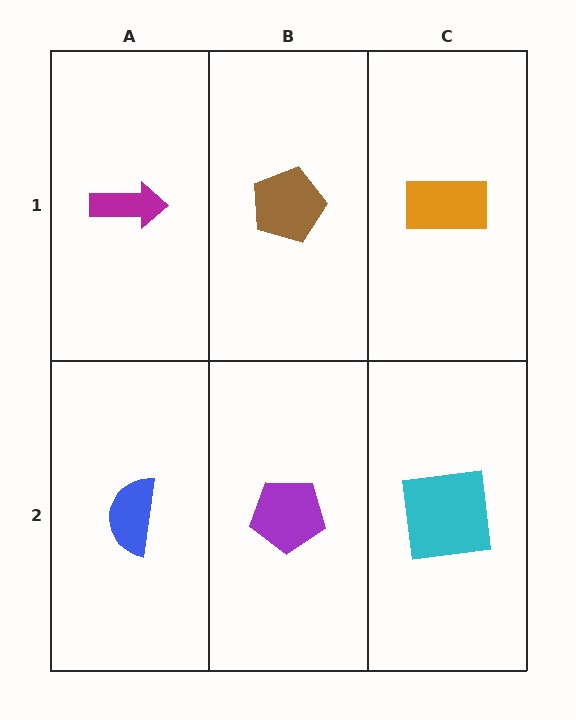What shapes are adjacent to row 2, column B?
A brown pentagon (row 1, column B), a blue semicircle (row 2, column A), a cyan square (row 2, column C).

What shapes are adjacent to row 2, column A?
A magenta arrow (row 1, column A), a purple pentagon (row 2, column B).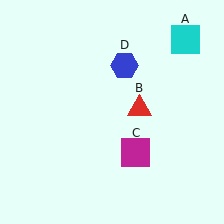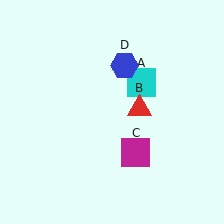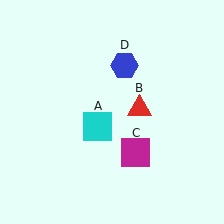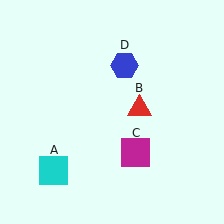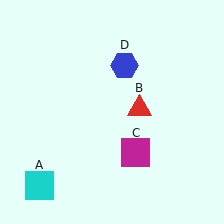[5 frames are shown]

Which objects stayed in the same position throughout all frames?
Red triangle (object B) and magenta square (object C) and blue hexagon (object D) remained stationary.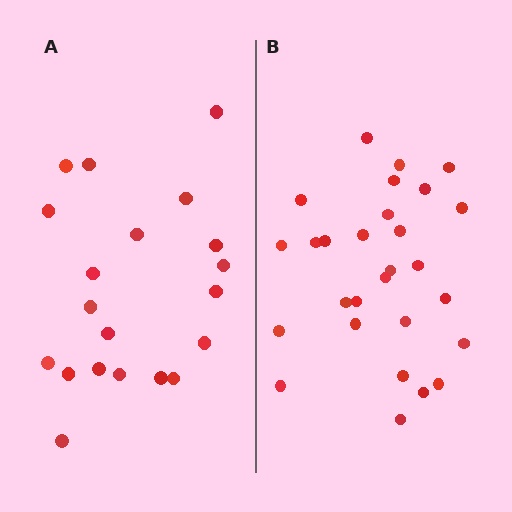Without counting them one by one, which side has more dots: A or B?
Region B (the right region) has more dots.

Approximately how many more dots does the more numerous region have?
Region B has roughly 8 or so more dots than region A.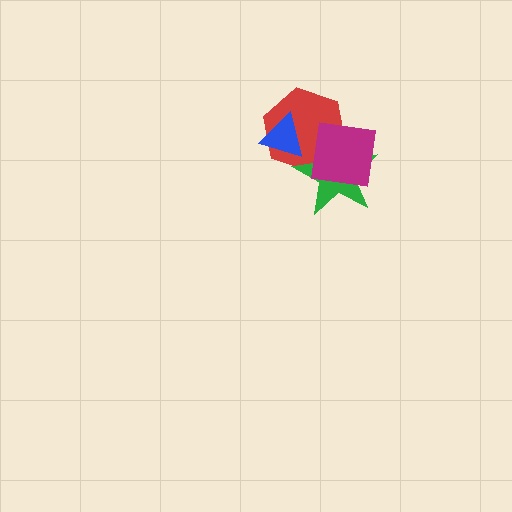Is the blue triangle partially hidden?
No, no other shape covers it.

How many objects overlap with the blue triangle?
2 objects overlap with the blue triangle.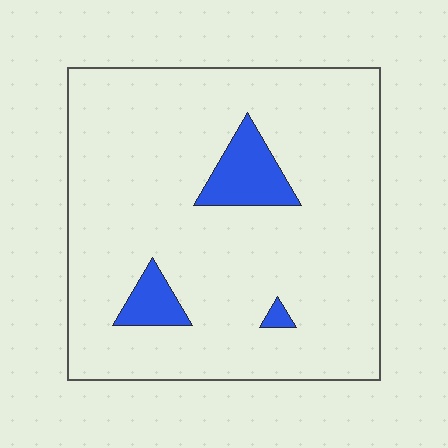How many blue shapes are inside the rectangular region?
3.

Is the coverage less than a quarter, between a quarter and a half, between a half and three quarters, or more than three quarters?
Less than a quarter.